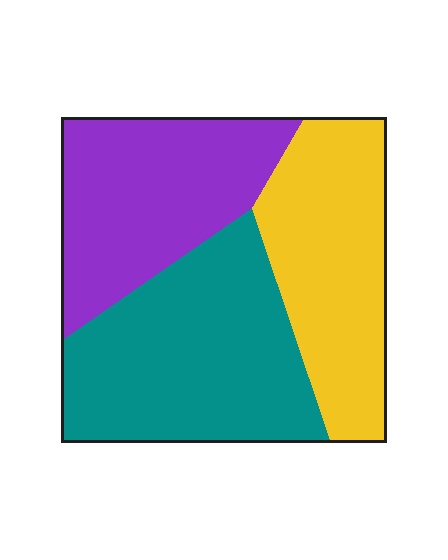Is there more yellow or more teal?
Teal.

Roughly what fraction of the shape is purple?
Purple covers around 30% of the shape.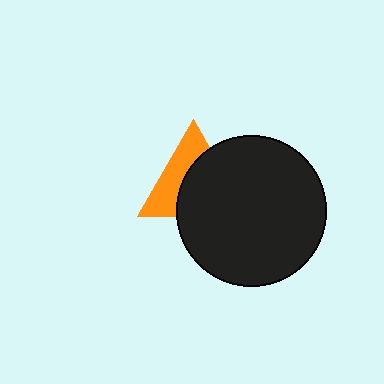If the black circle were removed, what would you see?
You would see the complete orange triangle.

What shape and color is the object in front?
The object in front is a black circle.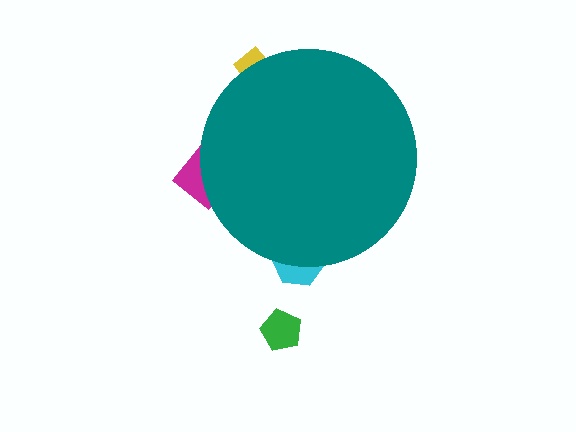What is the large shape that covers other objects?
A teal circle.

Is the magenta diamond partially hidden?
Yes, the magenta diamond is partially hidden behind the teal circle.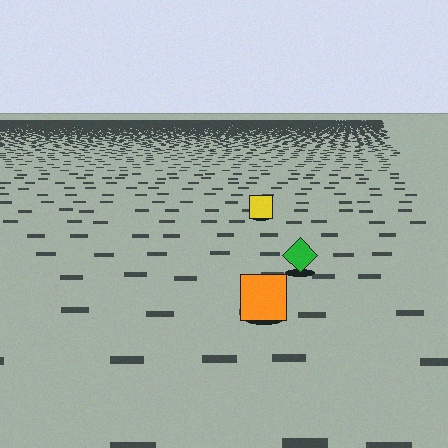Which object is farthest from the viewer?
The yellow square is farthest from the viewer. It appears smaller and the ground texture around it is denser.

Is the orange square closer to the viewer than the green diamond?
Yes. The orange square is closer — you can tell from the texture gradient: the ground texture is coarser near it.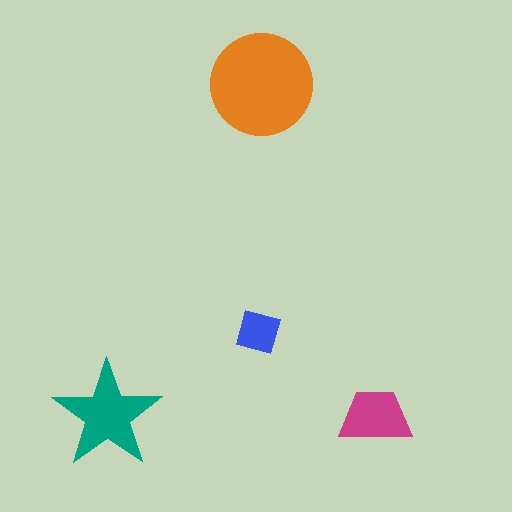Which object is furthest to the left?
The teal star is leftmost.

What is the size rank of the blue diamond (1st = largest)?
4th.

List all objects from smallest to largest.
The blue diamond, the magenta trapezoid, the teal star, the orange circle.